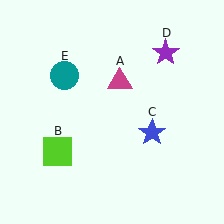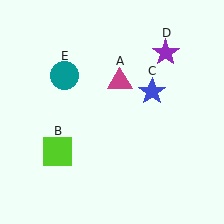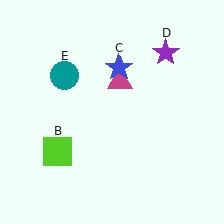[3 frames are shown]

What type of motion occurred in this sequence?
The blue star (object C) rotated counterclockwise around the center of the scene.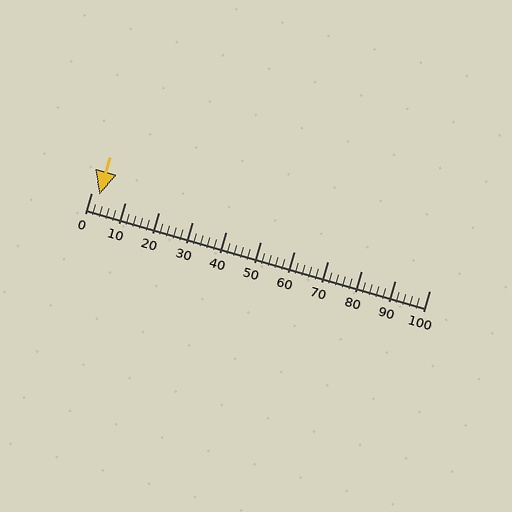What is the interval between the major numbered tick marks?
The major tick marks are spaced 10 units apart.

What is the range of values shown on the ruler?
The ruler shows values from 0 to 100.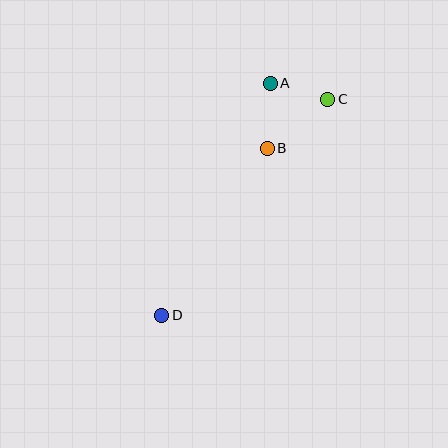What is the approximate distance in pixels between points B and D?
The distance between B and D is approximately 197 pixels.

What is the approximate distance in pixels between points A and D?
The distance between A and D is approximately 256 pixels.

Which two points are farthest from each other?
Points C and D are farthest from each other.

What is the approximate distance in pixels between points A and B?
The distance between A and B is approximately 65 pixels.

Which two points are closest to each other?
Points A and C are closest to each other.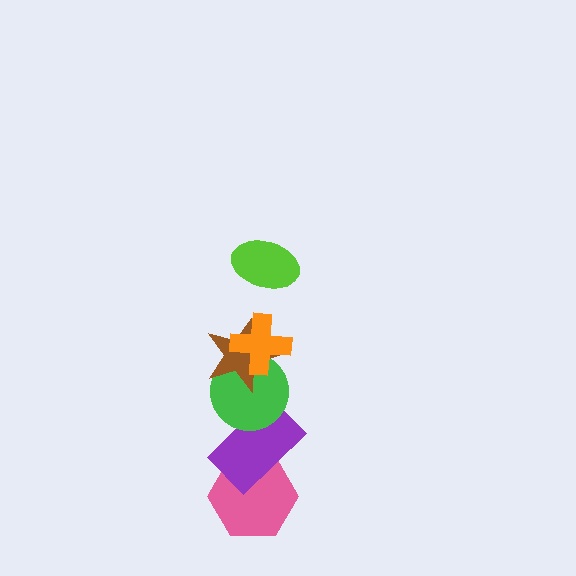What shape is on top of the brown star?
The orange cross is on top of the brown star.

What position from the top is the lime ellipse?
The lime ellipse is 1st from the top.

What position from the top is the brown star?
The brown star is 3rd from the top.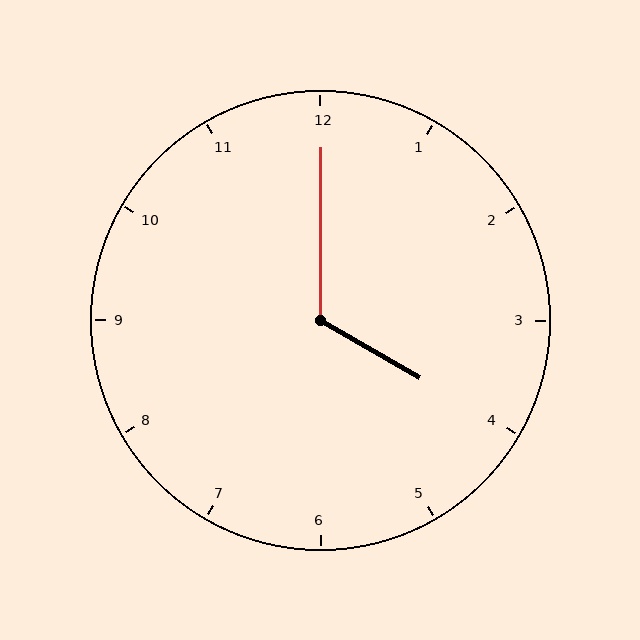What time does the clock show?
4:00.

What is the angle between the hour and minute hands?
Approximately 120 degrees.